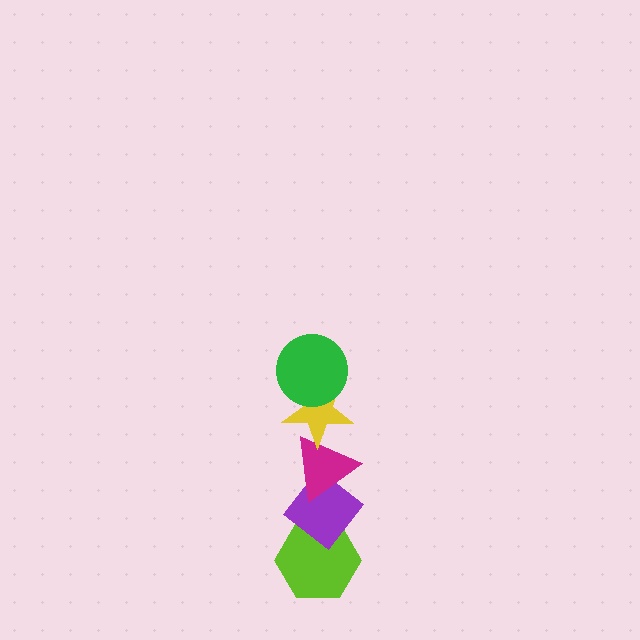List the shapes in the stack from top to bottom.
From top to bottom: the green circle, the yellow star, the magenta triangle, the purple diamond, the lime hexagon.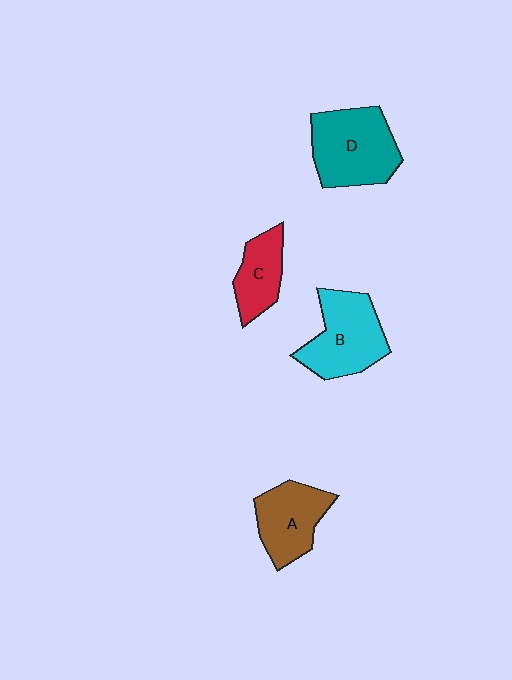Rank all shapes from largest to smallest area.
From largest to smallest: D (teal), B (cyan), A (brown), C (red).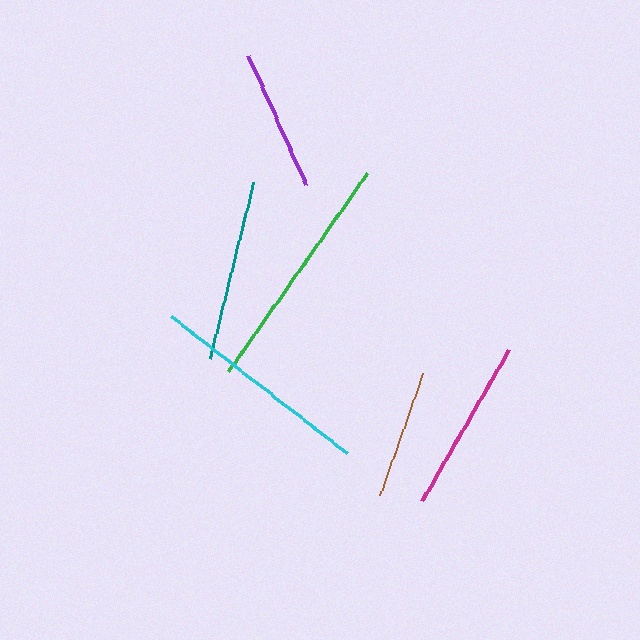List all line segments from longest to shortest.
From longest to shortest: green, cyan, teal, magenta, purple, brown.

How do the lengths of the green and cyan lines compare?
The green and cyan lines are approximately the same length.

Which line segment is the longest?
The green line is the longest at approximately 241 pixels.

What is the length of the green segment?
The green segment is approximately 241 pixels long.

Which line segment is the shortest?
The brown line is the shortest at approximately 129 pixels.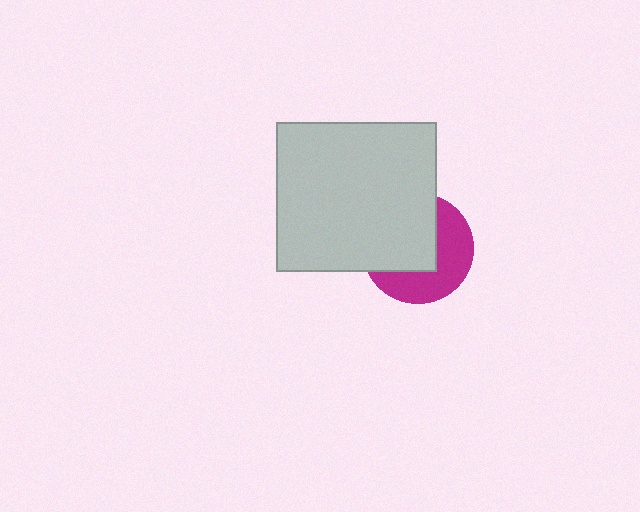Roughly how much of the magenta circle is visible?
About half of it is visible (roughly 47%).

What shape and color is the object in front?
The object in front is a light gray rectangle.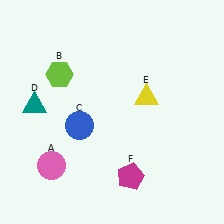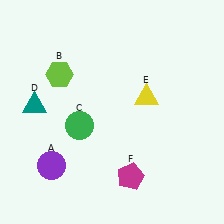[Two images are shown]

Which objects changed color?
A changed from pink to purple. C changed from blue to green.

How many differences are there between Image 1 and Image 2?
There are 2 differences between the two images.